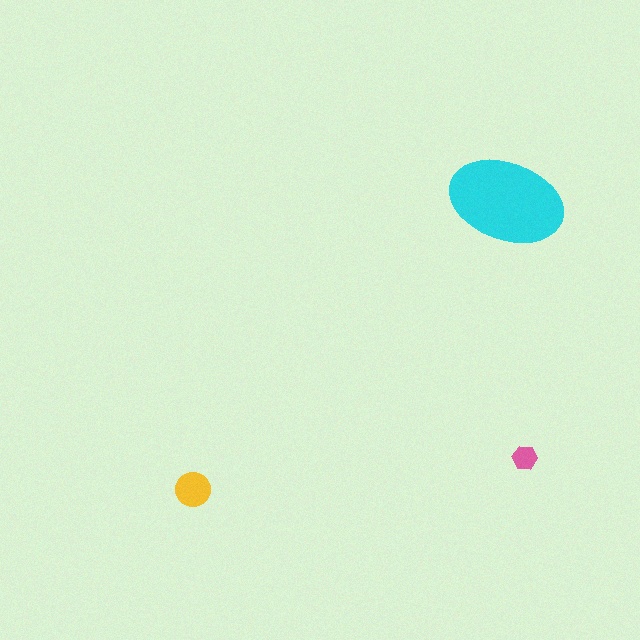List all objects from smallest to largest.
The pink hexagon, the yellow circle, the cyan ellipse.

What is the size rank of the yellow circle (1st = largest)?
2nd.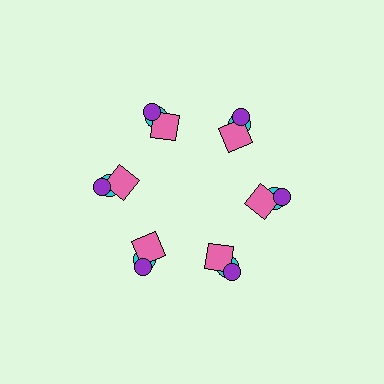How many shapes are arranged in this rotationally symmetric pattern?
There are 18 shapes, arranged in 6 groups of 3.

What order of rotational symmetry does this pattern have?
This pattern has 6-fold rotational symmetry.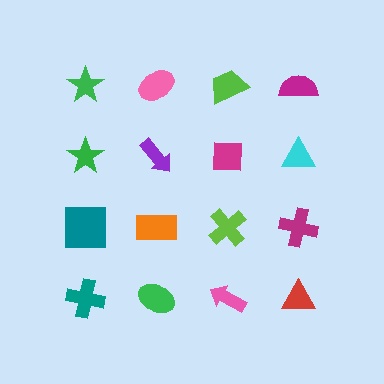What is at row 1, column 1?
A green star.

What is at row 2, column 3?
A magenta square.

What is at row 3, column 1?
A teal square.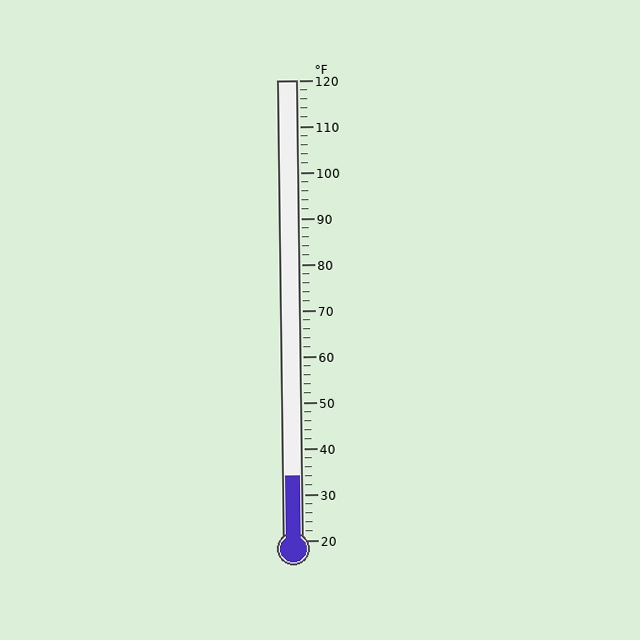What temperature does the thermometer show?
The thermometer shows approximately 34°F.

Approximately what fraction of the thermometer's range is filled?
The thermometer is filled to approximately 15% of its range.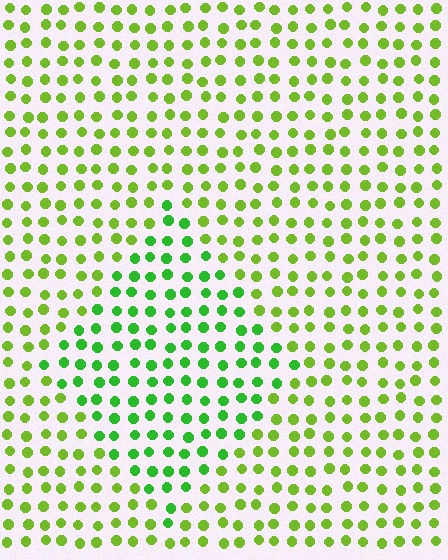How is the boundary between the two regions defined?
The boundary is defined purely by a slight shift in hue (about 31 degrees). Spacing, size, and orientation are identical on both sides.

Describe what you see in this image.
The image is filled with small lime elements in a uniform arrangement. A diamond-shaped region is visible where the elements are tinted to a slightly different hue, forming a subtle color boundary.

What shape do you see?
I see a diamond.